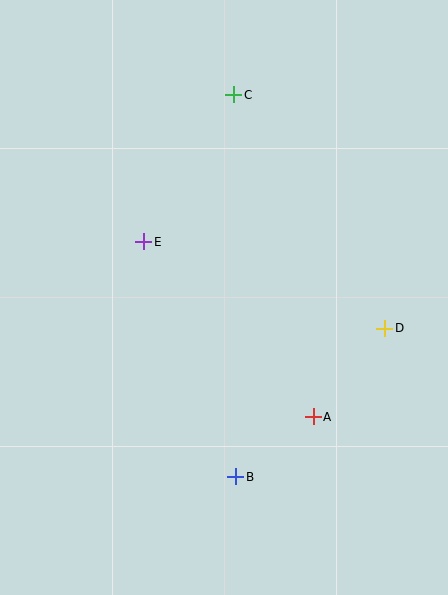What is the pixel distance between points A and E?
The distance between A and E is 244 pixels.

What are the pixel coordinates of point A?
Point A is at (313, 417).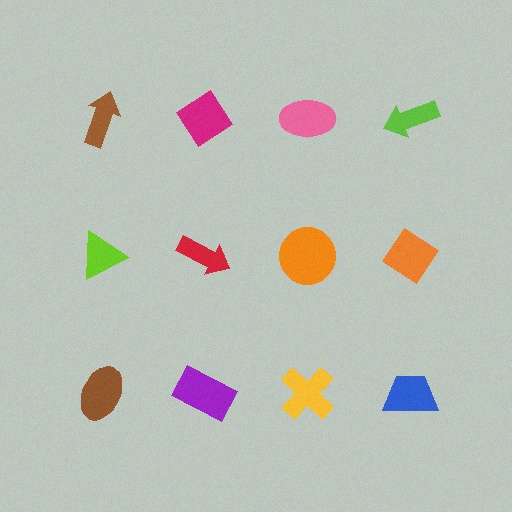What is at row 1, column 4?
A lime arrow.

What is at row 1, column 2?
A magenta diamond.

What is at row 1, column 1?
A brown arrow.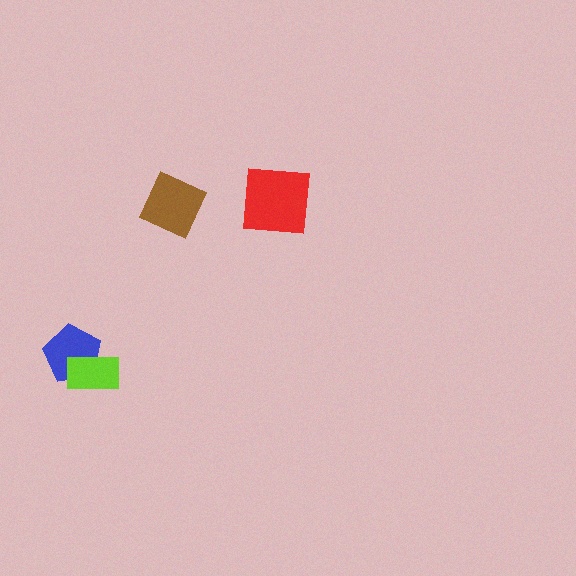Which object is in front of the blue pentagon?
The lime rectangle is in front of the blue pentagon.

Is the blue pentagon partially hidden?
Yes, it is partially covered by another shape.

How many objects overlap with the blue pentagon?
1 object overlaps with the blue pentagon.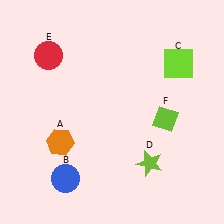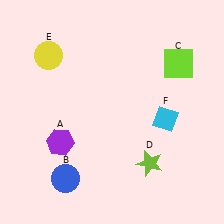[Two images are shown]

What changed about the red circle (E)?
In Image 1, E is red. In Image 2, it changed to yellow.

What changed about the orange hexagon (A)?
In Image 1, A is orange. In Image 2, it changed to purple.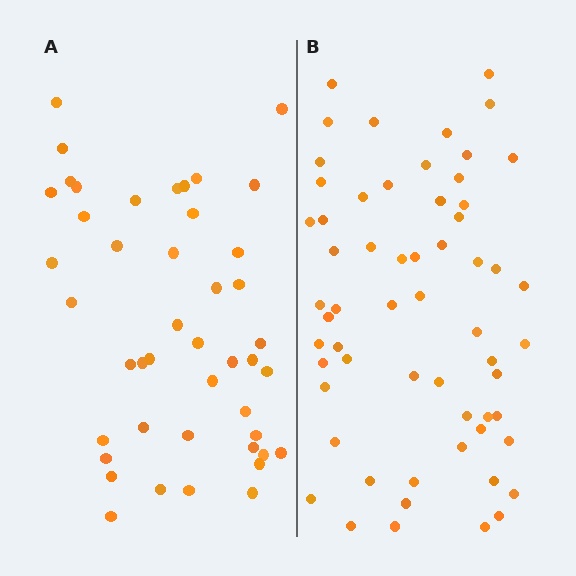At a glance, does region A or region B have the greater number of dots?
Region B (the right region) has more dots.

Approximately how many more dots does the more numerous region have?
Region B has approximately 15 more dots than region A.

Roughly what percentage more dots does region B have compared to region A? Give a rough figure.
About 35% more.